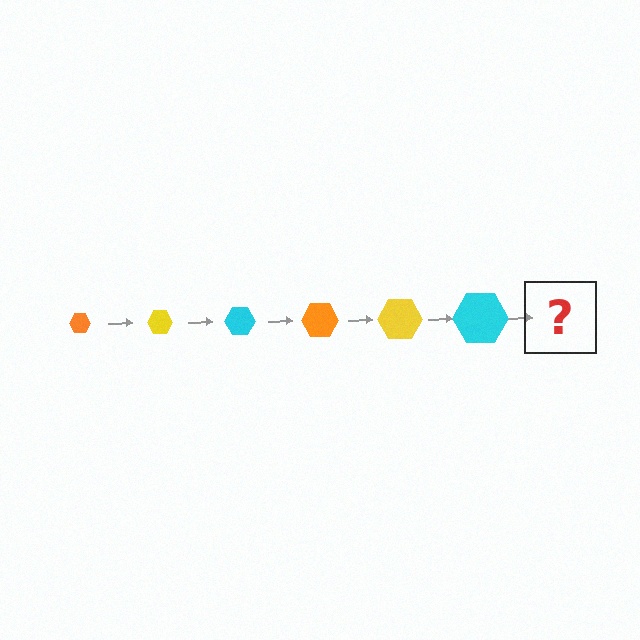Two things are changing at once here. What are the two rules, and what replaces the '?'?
The two rules are that the hexagon grows larger each step and the color cycles through orange, yellow, and cyan. The '?' should be an orange hexagon, larger than the previous one.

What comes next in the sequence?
The next element should be an orange hexagon, larger than the previous one.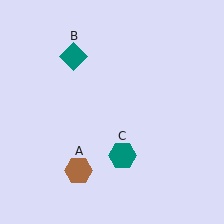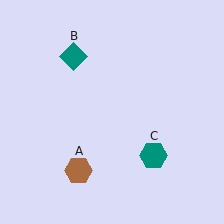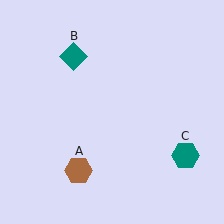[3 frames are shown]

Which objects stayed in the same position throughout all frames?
Brown hexagon (object A) and teal diamond (object B) remained stationary.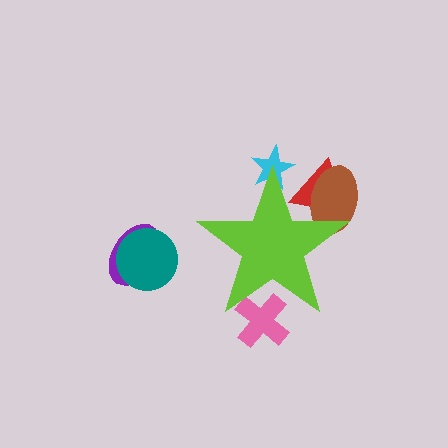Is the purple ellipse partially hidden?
No, the purple ellipse is fully visible.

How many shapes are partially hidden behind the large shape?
4 shapes are partially hidden.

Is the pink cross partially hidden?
Yes, the pink cross is partially hidden behind the lime star.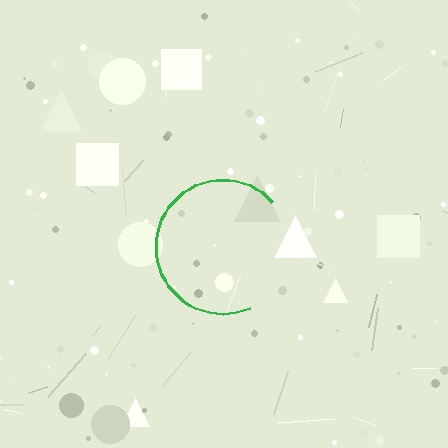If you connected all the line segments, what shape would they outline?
They would outline a circle.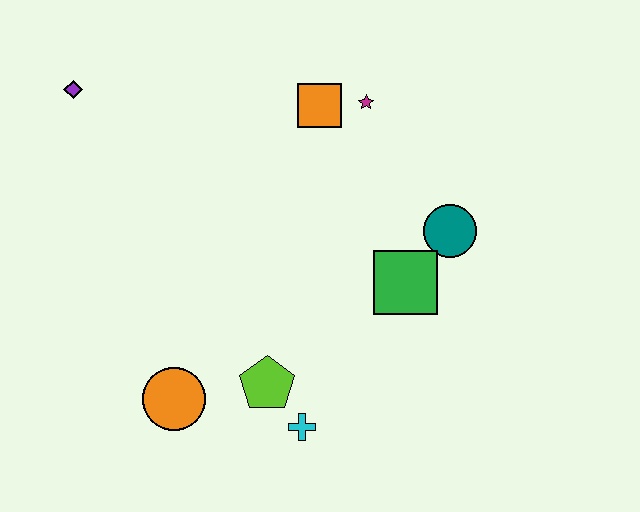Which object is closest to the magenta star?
The orange square is closest to the magenta star.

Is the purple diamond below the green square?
No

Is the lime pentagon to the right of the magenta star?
No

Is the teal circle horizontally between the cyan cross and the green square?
No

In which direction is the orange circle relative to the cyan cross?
The orange circle is to the left of the cyan cross.